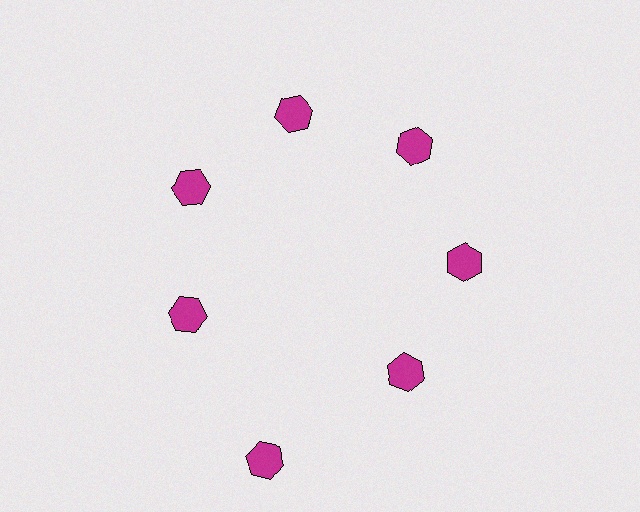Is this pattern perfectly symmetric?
No. The 7 magenta hexagons are arranged in a ring, but one element near the 6 o'clock position is pushed outward from the center, breaking the 7-fold rotational symmetry.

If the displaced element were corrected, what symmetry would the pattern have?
It would have 7-fold rotational symmetry — the pattern would map onto itself every 51 degrees.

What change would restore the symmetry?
The symmetry would be restored by moving it inward, back onto the ring so that all 7 hexagons sit at equal angles and equal distance from the center.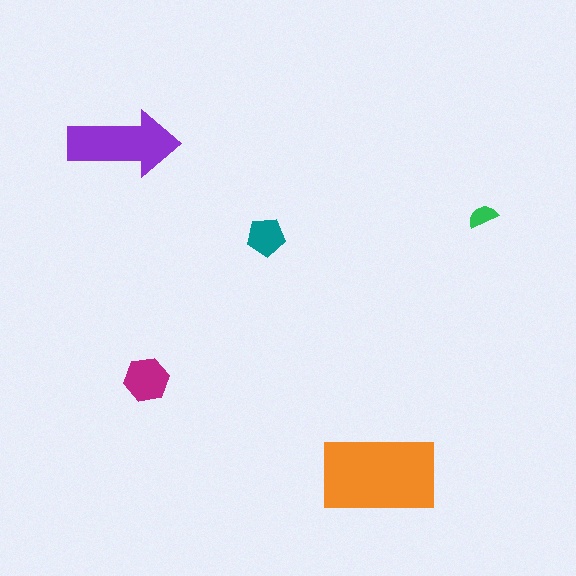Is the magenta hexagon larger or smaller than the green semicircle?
Larger.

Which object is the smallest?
The green semicircle.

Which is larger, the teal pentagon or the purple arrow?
The purple arrow.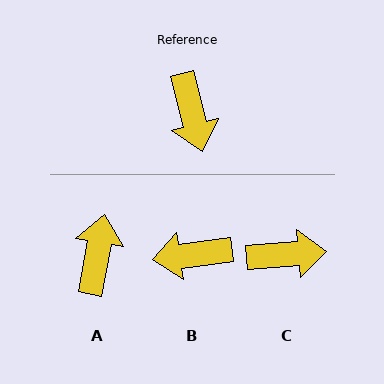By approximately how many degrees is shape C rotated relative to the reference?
Approximately 80 degrees counter-clockwise.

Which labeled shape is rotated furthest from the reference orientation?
A, about 155 degrees away.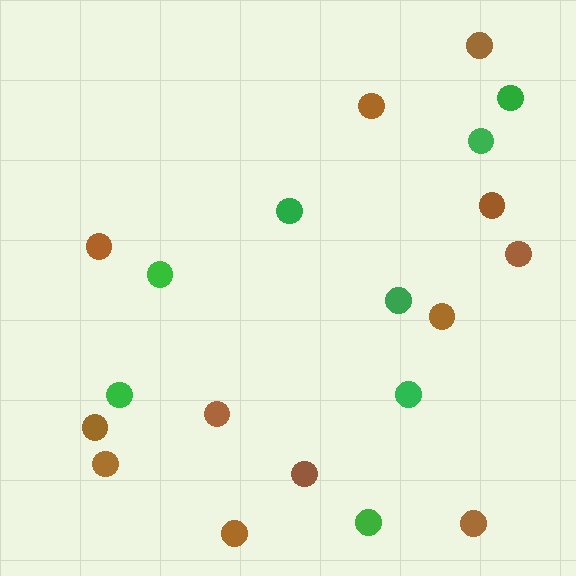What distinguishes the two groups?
There are 2 groups: one group of brown circles (12) and one group of green circles (8).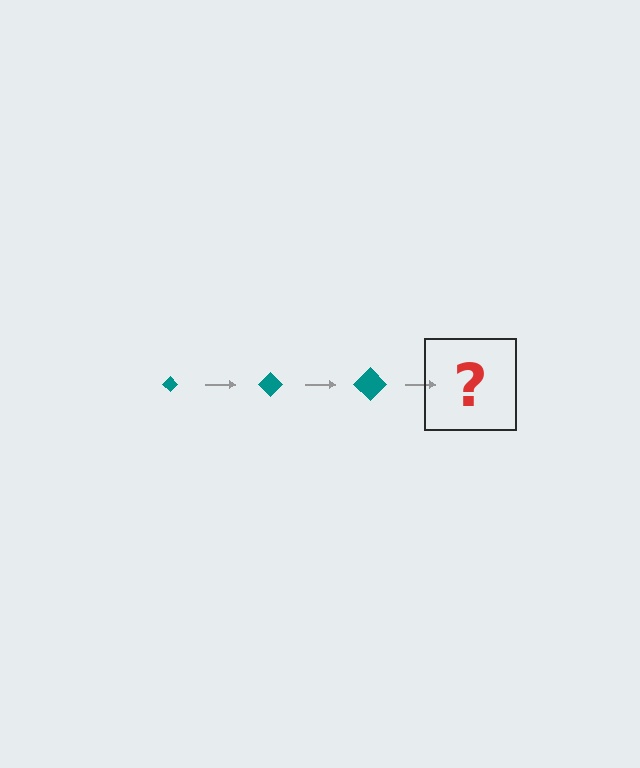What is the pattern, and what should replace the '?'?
The pattern is that the diamond gets progressively larger each step. The '?' should be a teal diamond, larger than the previous one.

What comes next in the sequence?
The next element should be a teal diamond, larger than the previous one.